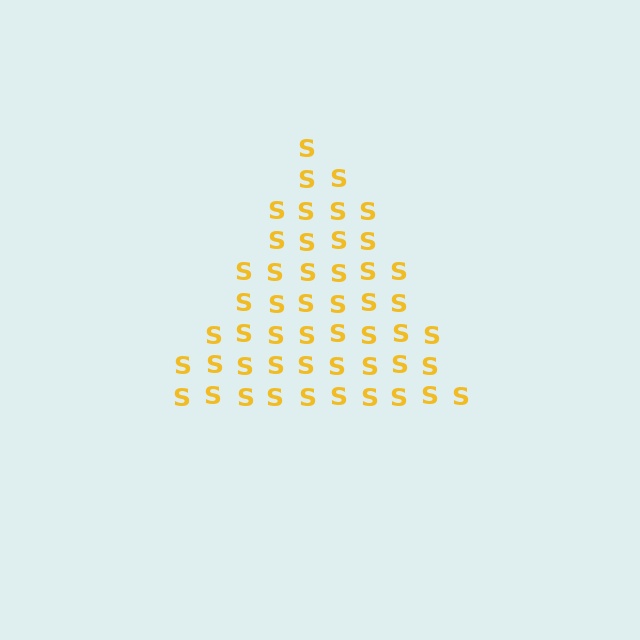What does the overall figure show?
The overall figure shows a triangle.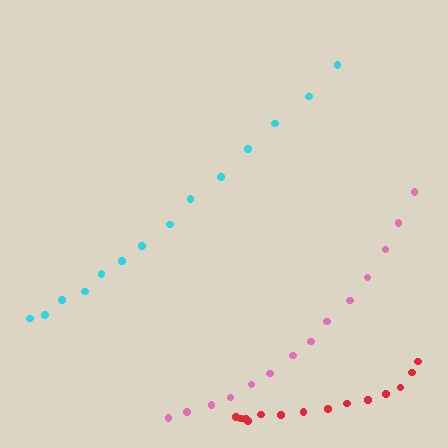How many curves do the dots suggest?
There are 3 distinct paths.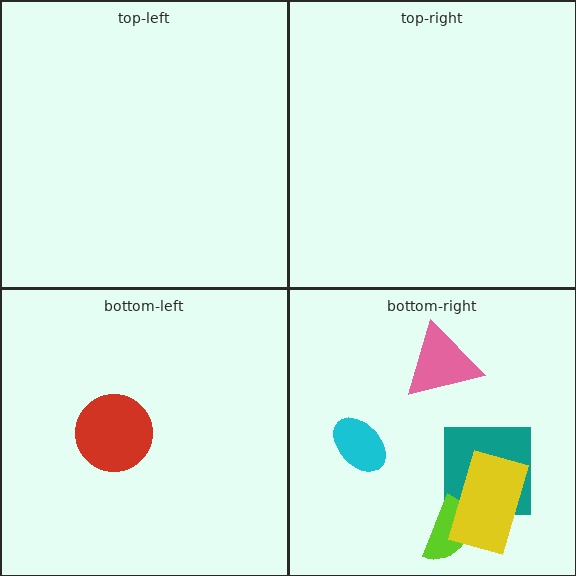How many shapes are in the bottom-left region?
1.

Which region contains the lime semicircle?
The bottom-right region.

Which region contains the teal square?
The bottom-right region.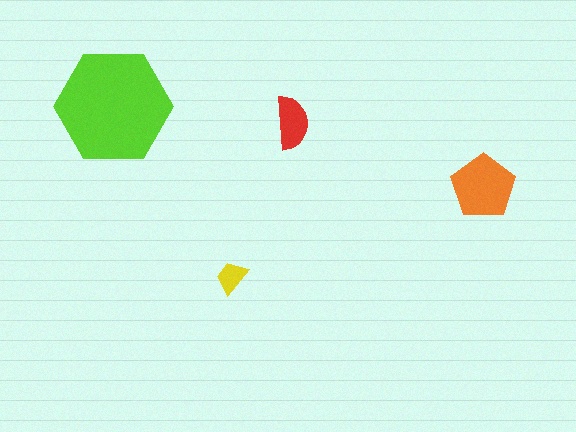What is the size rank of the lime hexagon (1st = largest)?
1st.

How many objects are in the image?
There are 4 objects in the image.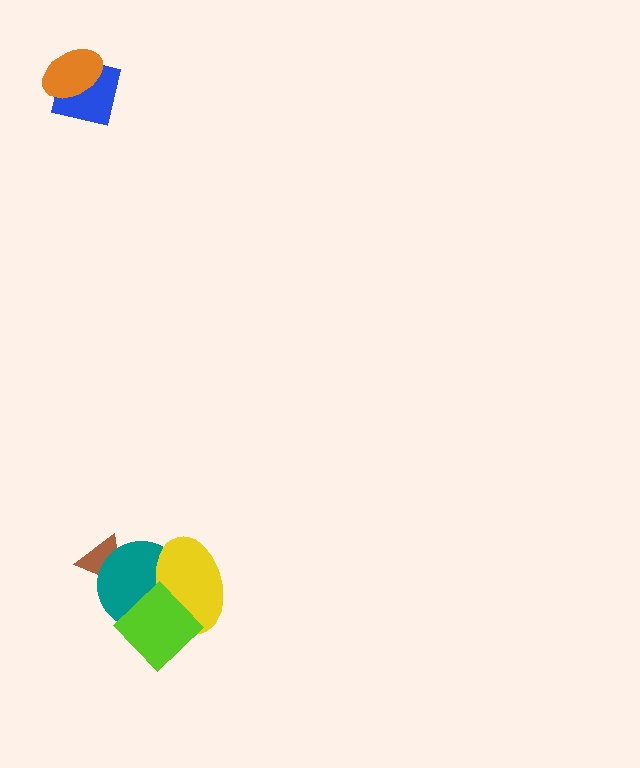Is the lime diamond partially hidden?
No, no other shape covers it.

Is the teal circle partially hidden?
Yes, it is partially covered by another shape.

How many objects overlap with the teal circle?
3 objects overlap with the teal circle.